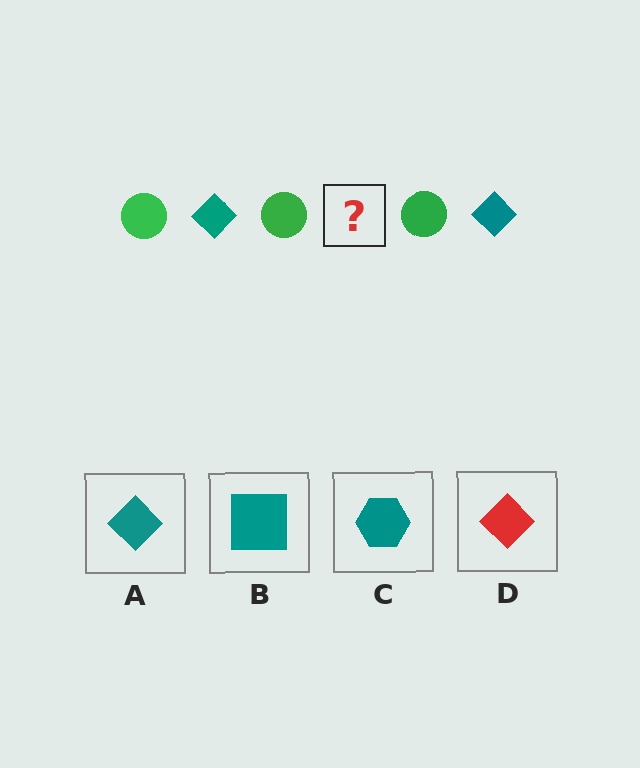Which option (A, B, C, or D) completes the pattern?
A.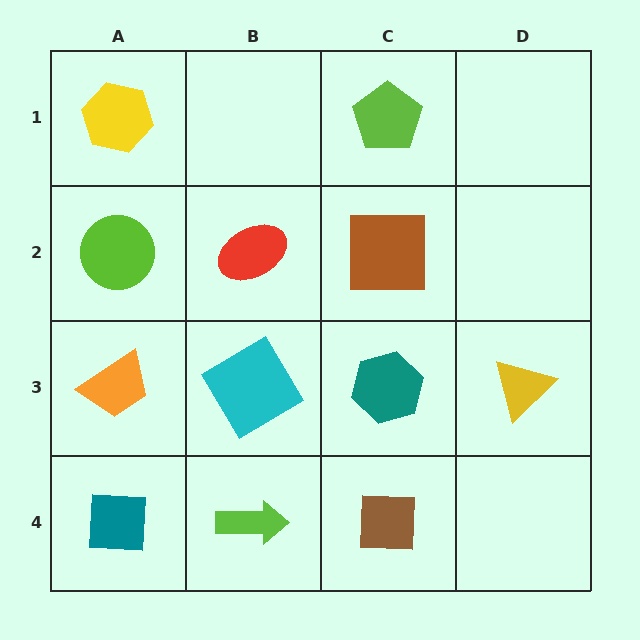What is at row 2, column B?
A red ellipse.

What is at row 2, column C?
A brown square.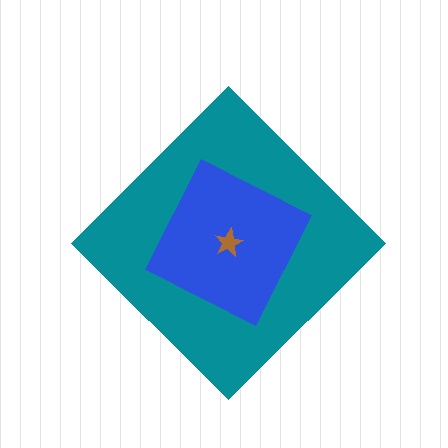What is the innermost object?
The brown star.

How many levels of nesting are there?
3.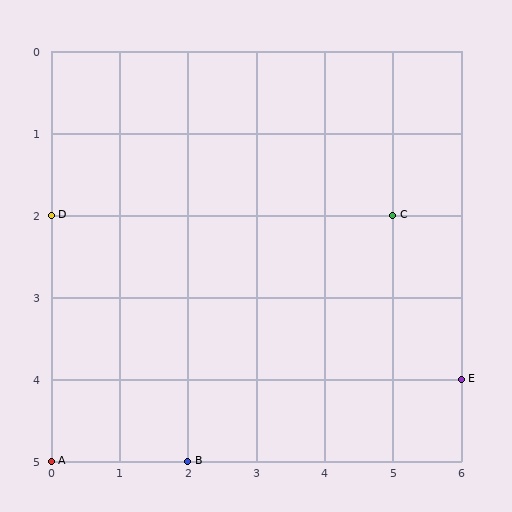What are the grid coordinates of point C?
Point C is at grid coordinates (5, 2).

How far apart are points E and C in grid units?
Points E and C are 1 column and 2 rows apart (about 2.2 grid units diagonally).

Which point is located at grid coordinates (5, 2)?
Point C is at (5, 2).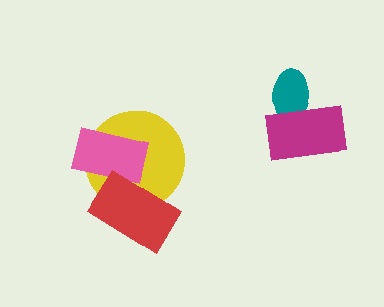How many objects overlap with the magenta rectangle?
1 object overlaps with the magenta rectangle.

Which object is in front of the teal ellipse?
The magenta rectangle is in front of the teal ellipse.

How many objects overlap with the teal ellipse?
1 object overlaps with the teal ellipse.